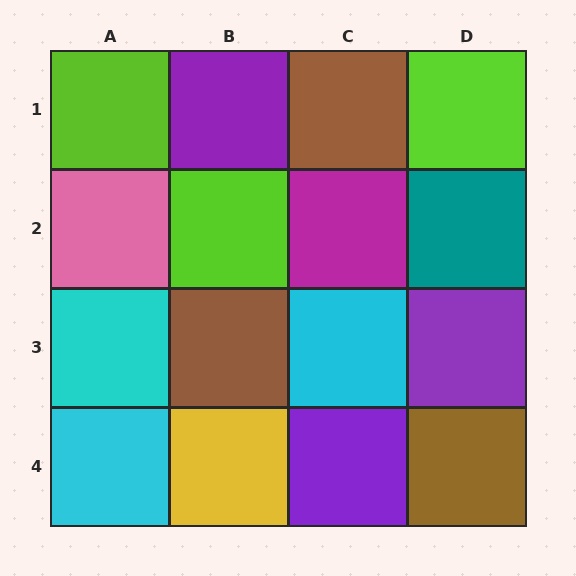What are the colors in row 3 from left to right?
Cyan, brown, cyan, purple.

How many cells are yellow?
1 cell is yellow.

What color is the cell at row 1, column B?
Purple.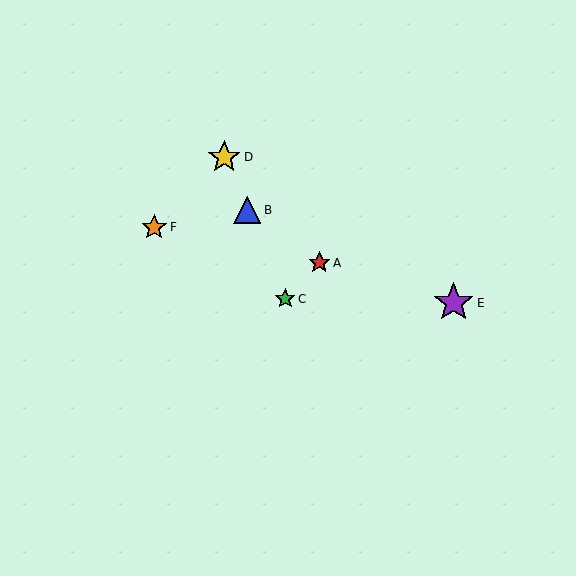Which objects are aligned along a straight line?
Objects B, C, D are aligned along a straight line.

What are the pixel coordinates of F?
Object F is at (154, 227).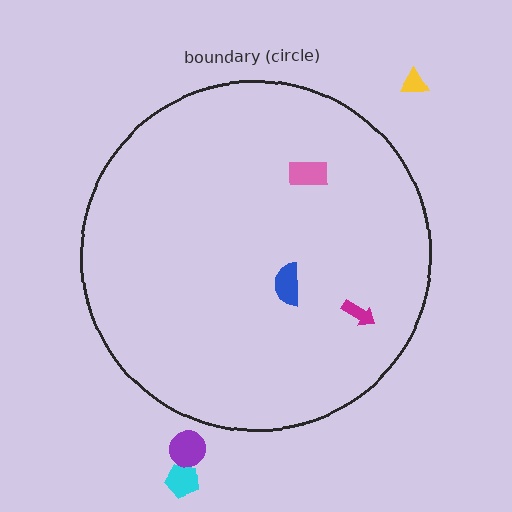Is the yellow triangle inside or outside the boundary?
Outside.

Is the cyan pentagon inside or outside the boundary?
Outside.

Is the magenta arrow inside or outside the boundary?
Inside.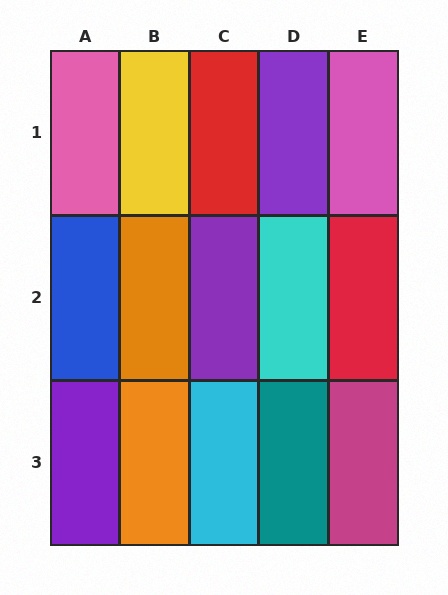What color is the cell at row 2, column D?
Cyan.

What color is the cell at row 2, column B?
Orange.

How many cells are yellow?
1 cell is yellow.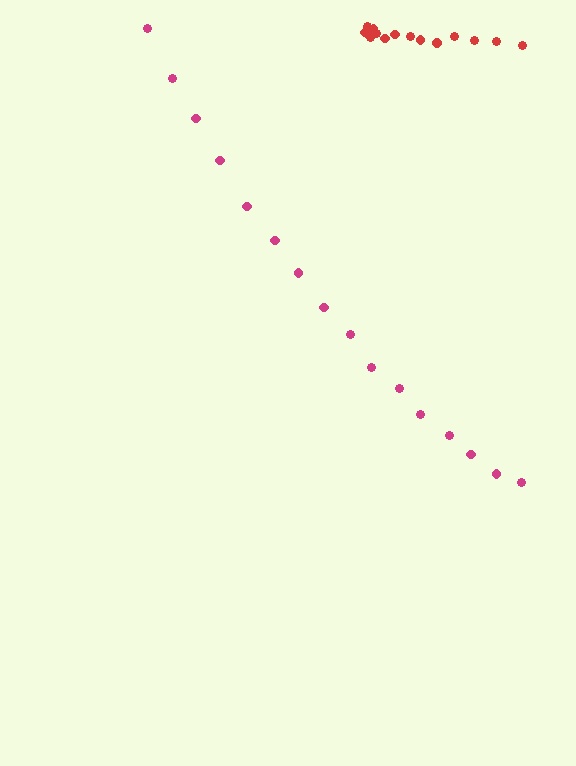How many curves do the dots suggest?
There are 2 distinct paths.